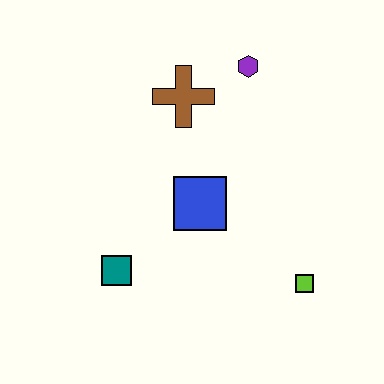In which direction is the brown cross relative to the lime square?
The brown cross is above the lime square.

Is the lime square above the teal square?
No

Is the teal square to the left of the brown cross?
Yes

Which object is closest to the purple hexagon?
The brown cross is closest to the purple hexagon.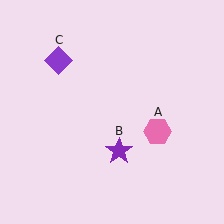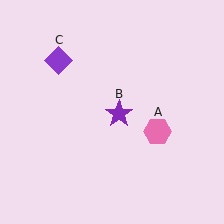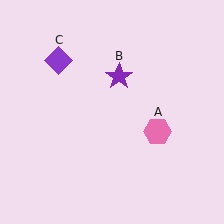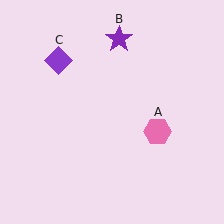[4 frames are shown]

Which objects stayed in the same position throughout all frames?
Pink hexagon (object A) and purple diamond (object C) remained stationary.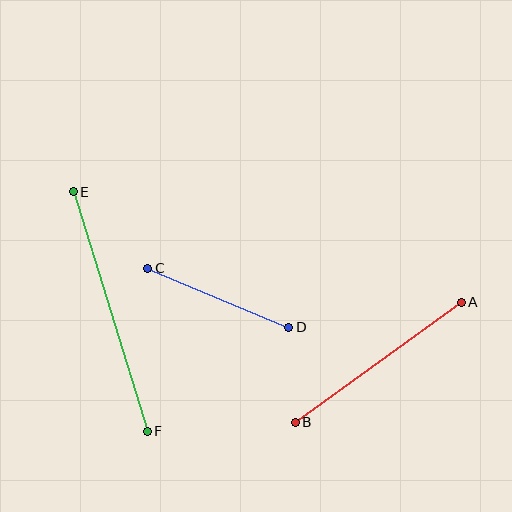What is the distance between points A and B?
The distance is approximately 205 pixels.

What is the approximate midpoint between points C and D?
The midpoint is at approximately (218, 298) pixels.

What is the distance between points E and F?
The distance is approximately 251 pixels.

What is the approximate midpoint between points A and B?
The midpoint is at approximately (378, 362) pixels.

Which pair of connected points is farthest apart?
Points E and F are farthest apart.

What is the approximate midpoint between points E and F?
The midpoint is at approximately (110, 312) pixels.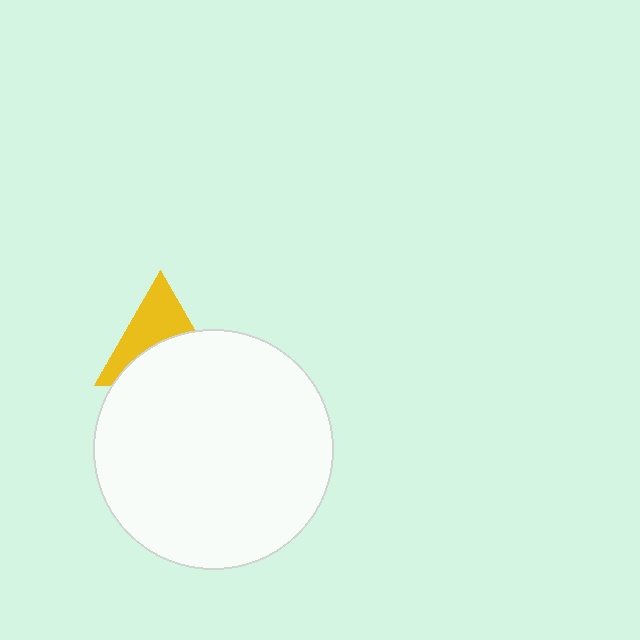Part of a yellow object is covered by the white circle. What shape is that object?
It is a triangle.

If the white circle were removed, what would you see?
You would see the complete yellow triangle.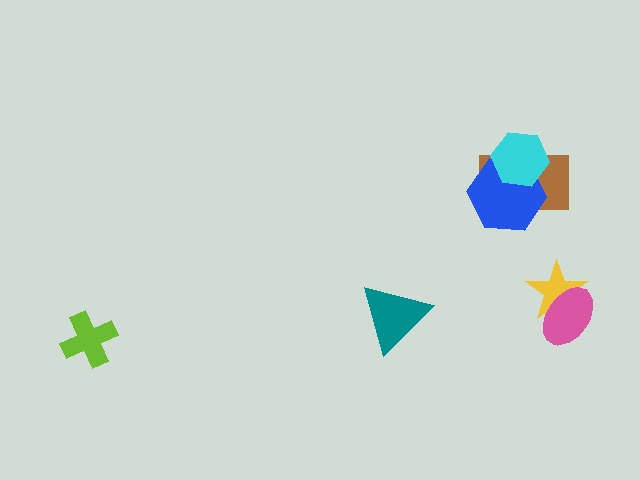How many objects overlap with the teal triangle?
0 objects overlap with the teal triangle.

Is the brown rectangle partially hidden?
Yes, it is partially covered by another shape.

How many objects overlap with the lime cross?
0 objects overlap with the lime cross.